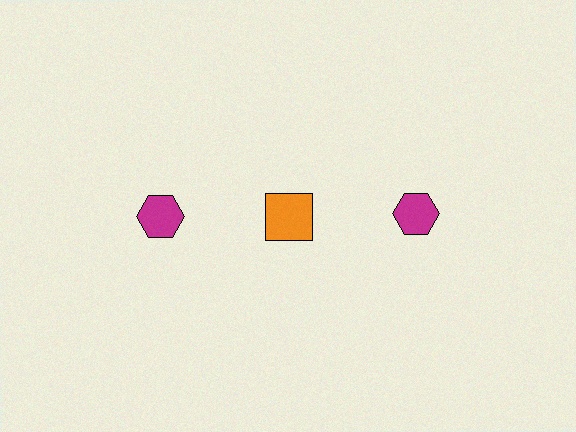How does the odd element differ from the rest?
It differs in both color (orange instead of magenta) and shape (square instead of hexagon).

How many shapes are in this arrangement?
There are 3 shapes arranged in a grid pattern.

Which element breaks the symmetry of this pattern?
The orange square in the top row, second from left column breaks the symmetry. All other shapes are magenta hexagons.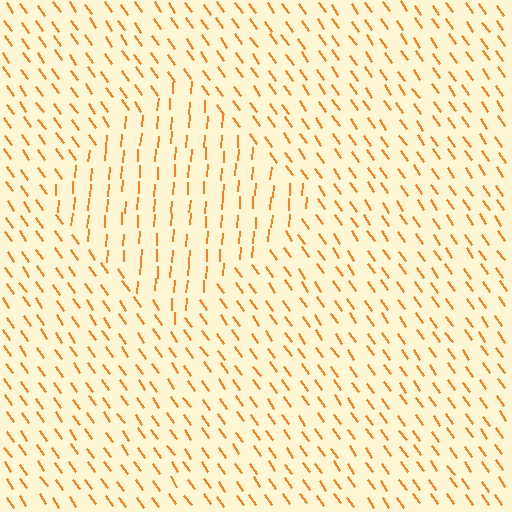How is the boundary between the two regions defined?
The boundary is defined purely by a change in line orientation (approximately 39 degrees difference). All lines are the same color and thickness.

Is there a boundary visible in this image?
Yes, there is a texture boundary formed by a change in line orientation.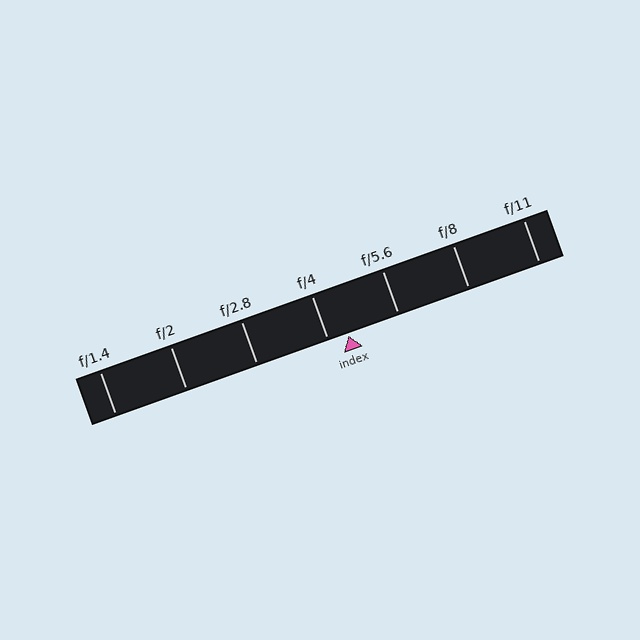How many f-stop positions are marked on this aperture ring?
There are 7 f-stop positions marked.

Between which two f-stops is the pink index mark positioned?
The index mark is between f/4 and f/5.6.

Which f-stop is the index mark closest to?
The index mark is closest to f/4.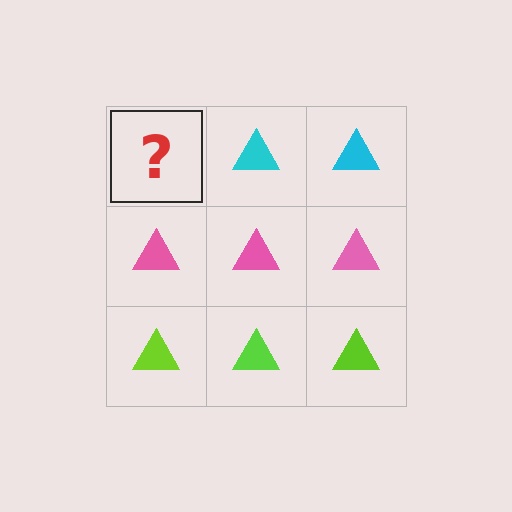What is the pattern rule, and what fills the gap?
The rule is that each row has a consistent color. The gap should be filled with a cyan triangle.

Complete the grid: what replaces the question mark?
The question mark should be replaced with a cyan triangle.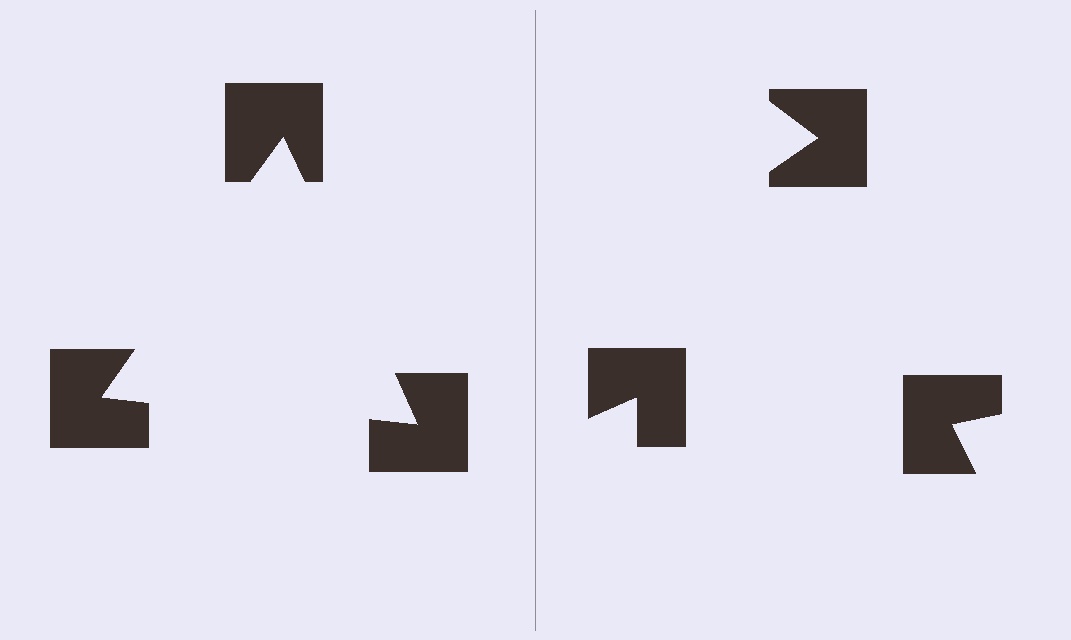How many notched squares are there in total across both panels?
6 — 3 on each side.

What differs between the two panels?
The notched squares are positioned identically on both sides; only the wedge orientations differ. On the left they align to a triangle; on the right they are misaligned.